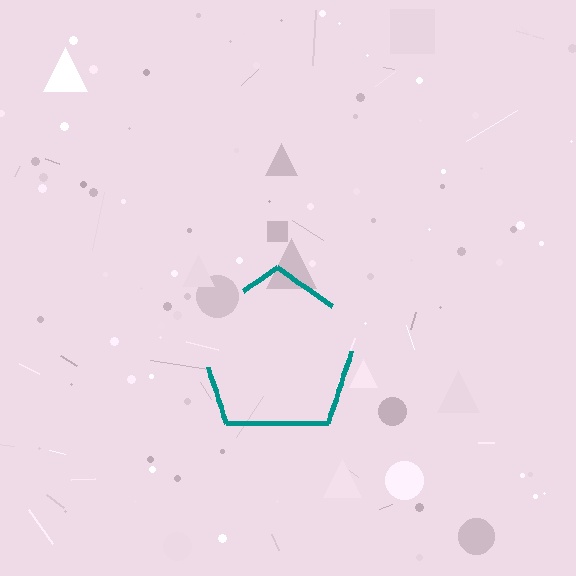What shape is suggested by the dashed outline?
The dashed outline suggests a pentagon.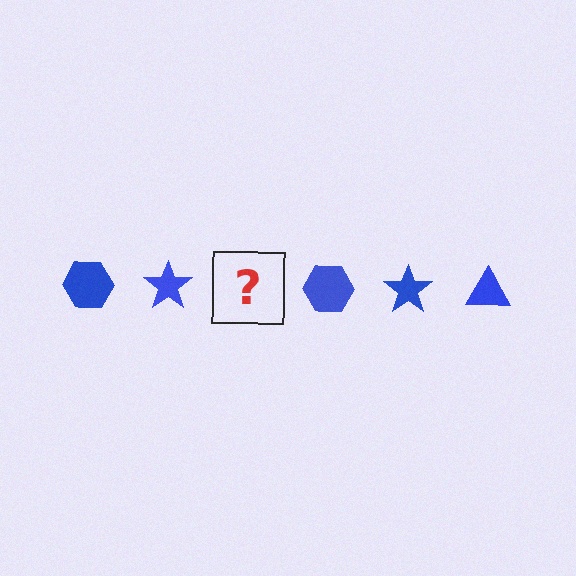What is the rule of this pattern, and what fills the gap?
The rule is that the pattern cycles through hexagon, star, triangle shapes in blue. The gap should be filled with a blue triangle.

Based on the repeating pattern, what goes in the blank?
The blank should be a blue triangle.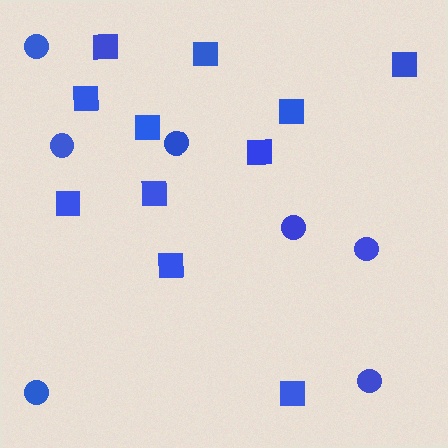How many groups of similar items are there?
There are 2 groups: one group of circles (7) and one group of squares (11).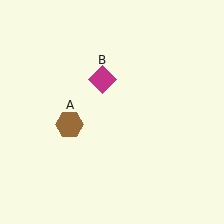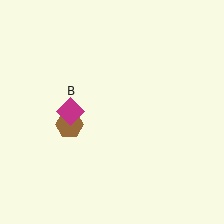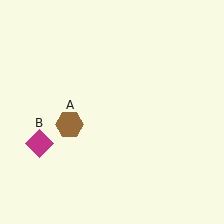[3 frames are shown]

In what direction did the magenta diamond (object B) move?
The magenta diamond (object B) moved down and to the left.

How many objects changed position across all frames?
1 object changed position: magenta diamond (object B).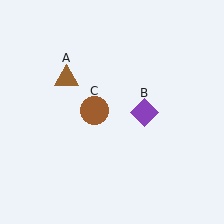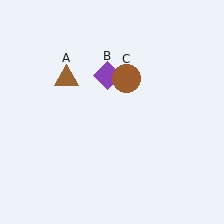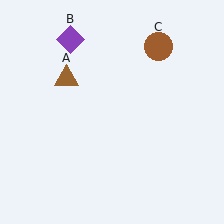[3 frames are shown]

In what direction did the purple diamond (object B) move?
The purple diamond (object B) moved up and to the left.